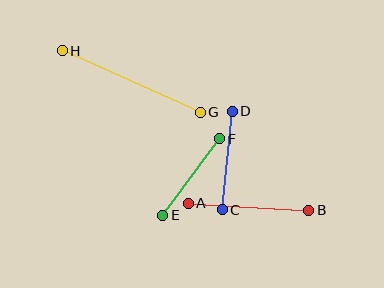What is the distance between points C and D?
The distance is approximately 99 pixels.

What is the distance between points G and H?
The distance is approximately 151 pixels.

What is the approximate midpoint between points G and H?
The midpoint is at approximately (131, 81) pixels.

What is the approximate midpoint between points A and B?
The midpoint is at approximately (249, 207) pixels.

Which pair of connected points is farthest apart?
Points G and H are farthest apart.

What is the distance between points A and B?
The distance is approximately 120 pixels.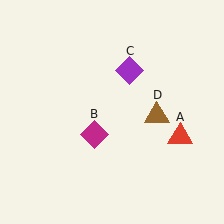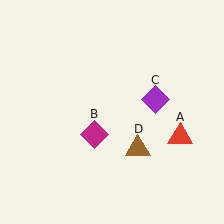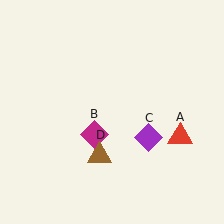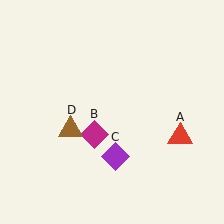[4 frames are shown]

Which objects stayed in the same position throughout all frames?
Red triangle (object A) and magenta diamond (object B) remained stationary.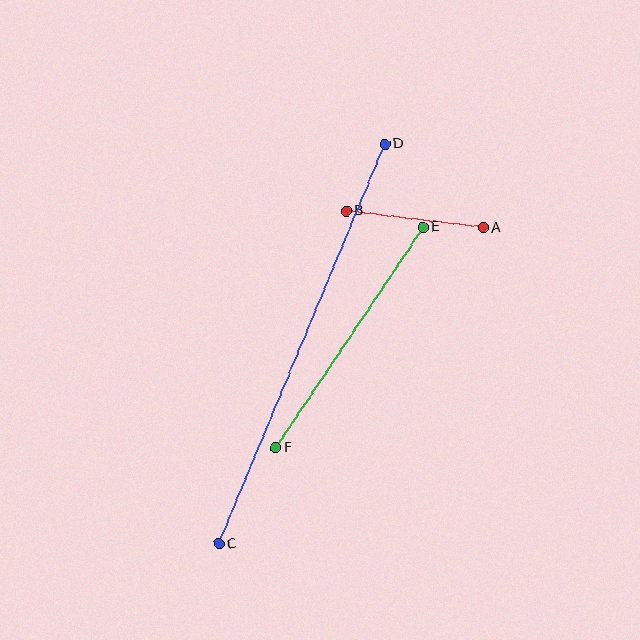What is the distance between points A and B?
The distance is approximately 138 pixels.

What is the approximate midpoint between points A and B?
The midpoint is at approximately (414, 220) pixels.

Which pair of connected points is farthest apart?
Points C and D are farthest apart.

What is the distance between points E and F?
The distance is approximately 265 pixels.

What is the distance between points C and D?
The distance is approximately 433 pixels.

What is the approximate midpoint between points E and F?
The midpoint is at approximately (349, 338) pixels.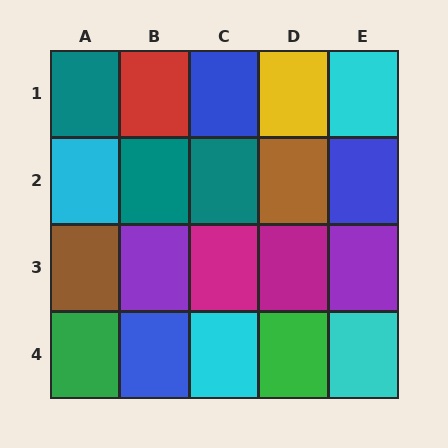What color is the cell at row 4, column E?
Cyan.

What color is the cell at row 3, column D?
Magenta.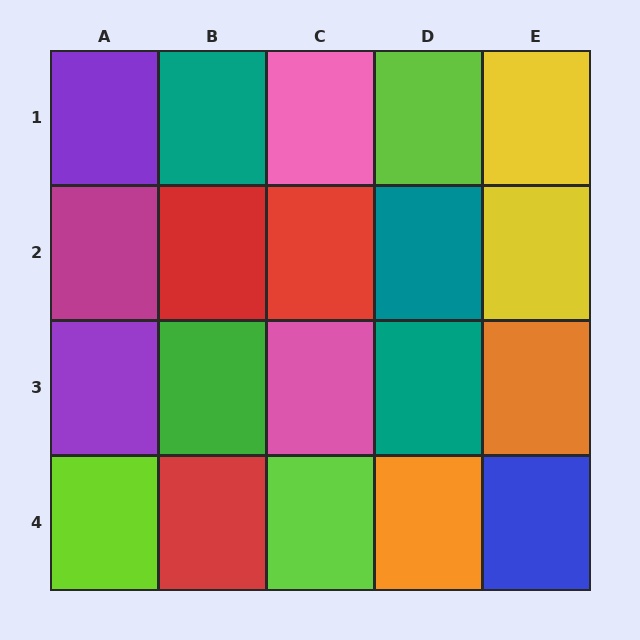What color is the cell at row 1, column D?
Lime.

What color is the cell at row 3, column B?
Green.